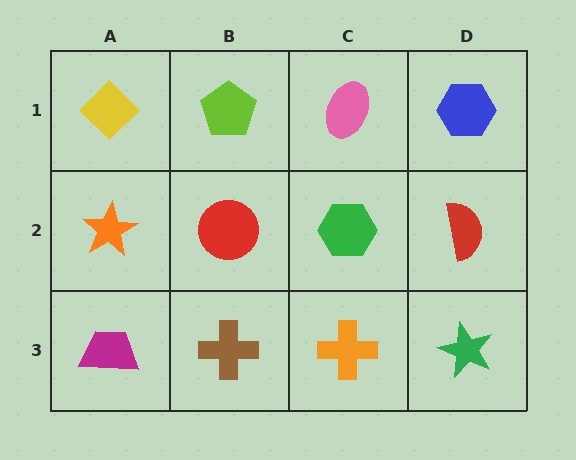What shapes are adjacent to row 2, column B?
A lime pentagon (row 1, column B), a brown cross (row 3, column B), an orange star (row 2, column A), a green hexagon (row 2, column C).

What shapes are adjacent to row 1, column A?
An orange star (row 2, column A), a lime pentagon (row 1, column B).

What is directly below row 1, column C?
A green hexagon.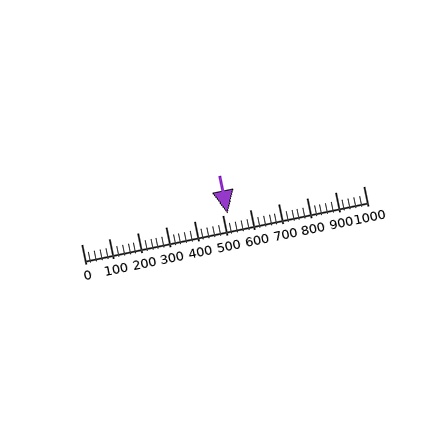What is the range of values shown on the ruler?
The ruler shows values from 0 to 1000.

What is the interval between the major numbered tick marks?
The major tick marks are spaced 100 units apart.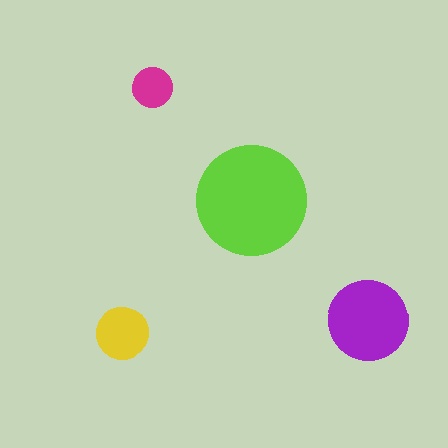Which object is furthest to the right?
The purple circle is rightmost.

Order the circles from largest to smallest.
the lime one, the purple one, the yellow one, the magenta one.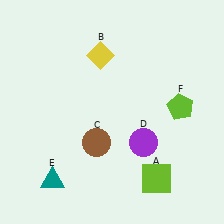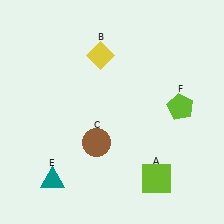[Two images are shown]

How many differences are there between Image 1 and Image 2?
There is 1 difference between the two images.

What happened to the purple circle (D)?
The purple circle (D) was removed in Image 2. It was in the bottom-right area of Image 1.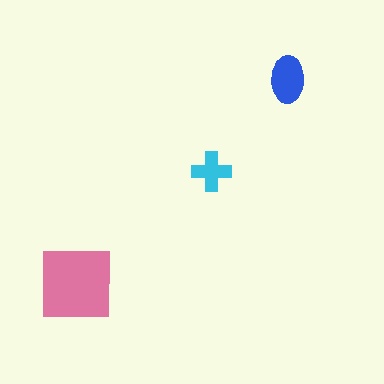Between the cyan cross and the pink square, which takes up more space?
The pink square.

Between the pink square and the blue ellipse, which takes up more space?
The pink square.